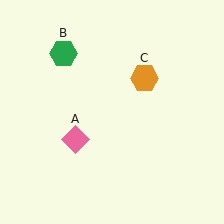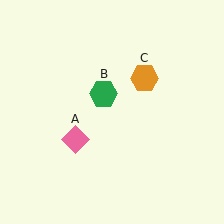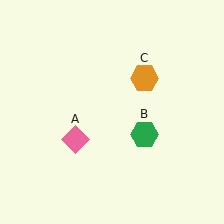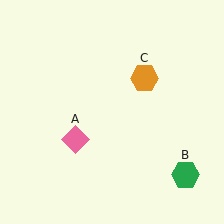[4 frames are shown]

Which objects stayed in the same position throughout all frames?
Pink diamond (object A) and orange hexagon (object C) remained stationary.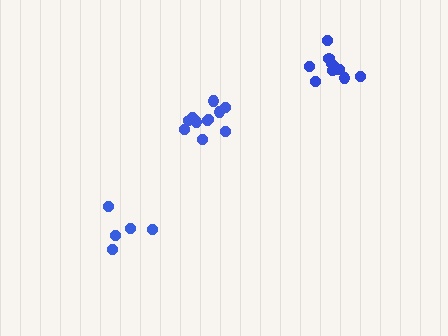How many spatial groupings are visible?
There are 3 spatial groupings.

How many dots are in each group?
Group 1: 11 dots, Group 2: 11 dots, Group 3: 5 dots (27 total).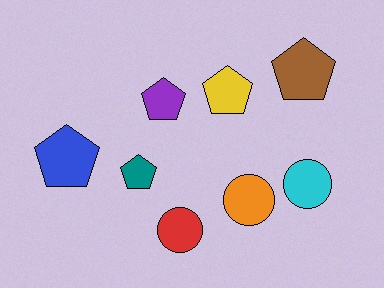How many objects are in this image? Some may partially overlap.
There are 8 objects.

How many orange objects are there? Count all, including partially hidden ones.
There is 1 orange object.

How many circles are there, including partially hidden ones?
There are 3 circles.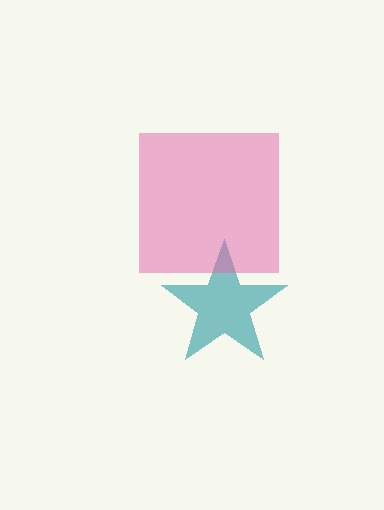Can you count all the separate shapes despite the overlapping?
Yes, there are 2 separate shapes.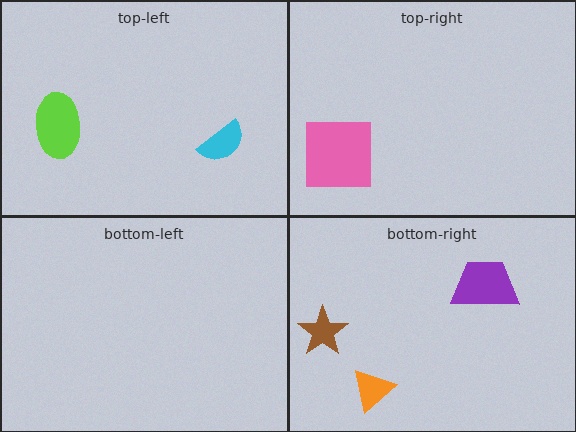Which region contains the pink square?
The top-right region.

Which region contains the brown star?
The bottom-right region.